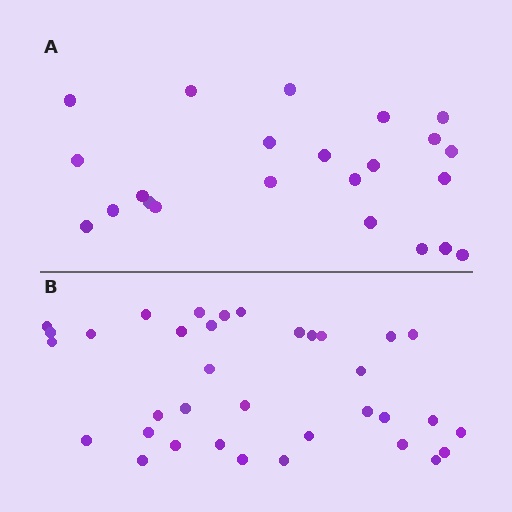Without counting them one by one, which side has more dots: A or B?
Region B (the bottom region) has more dots.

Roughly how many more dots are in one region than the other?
Region B has roughly 12 or so more dots than region A.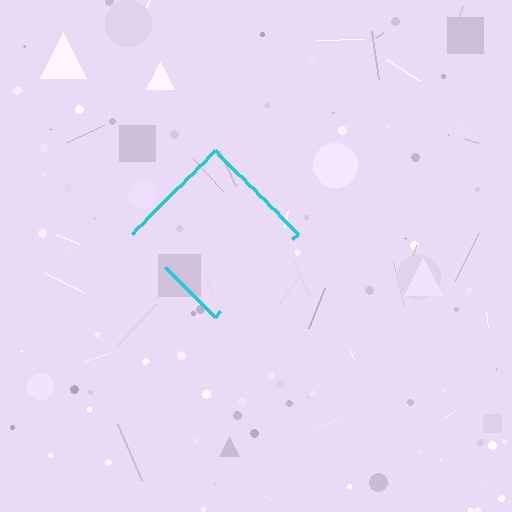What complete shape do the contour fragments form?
The contour fragments form a diamond.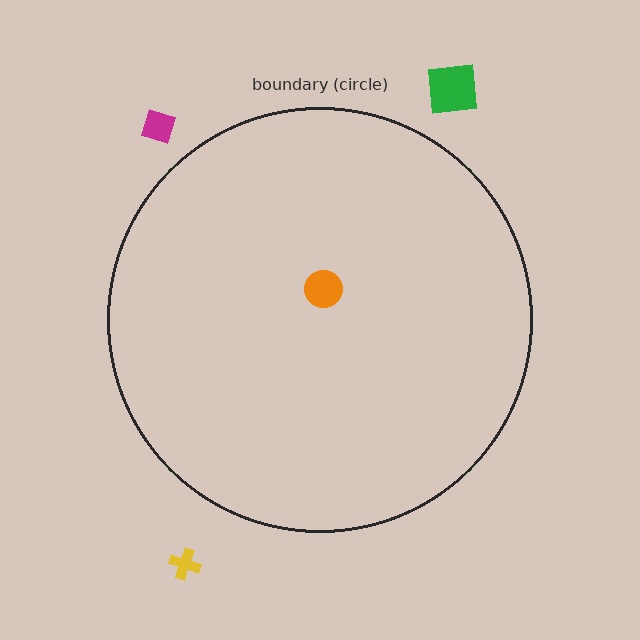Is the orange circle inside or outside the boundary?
Inside.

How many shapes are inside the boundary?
1 inside, 3 outside.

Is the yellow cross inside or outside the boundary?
Outside.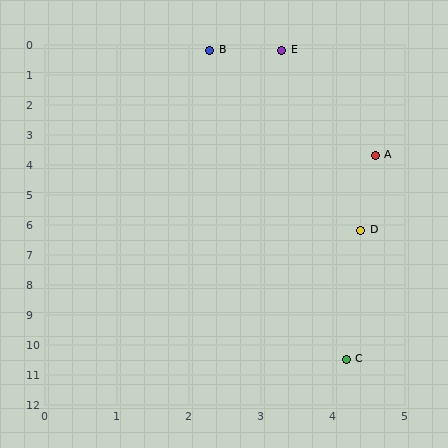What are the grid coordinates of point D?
Point D is at approximately (4.4, 6.2).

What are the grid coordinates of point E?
Point E is at approximately (3.3, 0.2).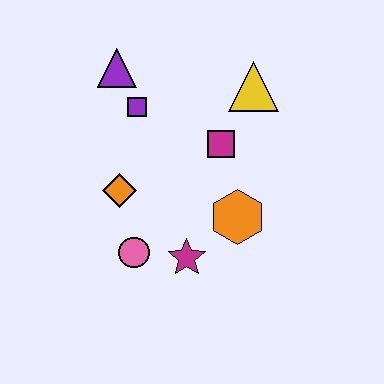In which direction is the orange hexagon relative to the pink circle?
The orange hexagon is to the right of the pink circle.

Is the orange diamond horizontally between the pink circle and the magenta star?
No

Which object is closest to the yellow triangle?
The magenta square is closest to the yellow triangle.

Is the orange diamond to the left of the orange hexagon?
Yes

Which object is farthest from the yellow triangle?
The pink circle is farthest from the yellow triangle.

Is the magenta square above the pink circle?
Yes